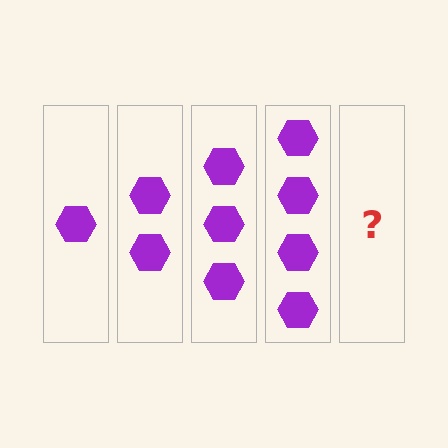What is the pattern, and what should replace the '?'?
The pattern is that each step adds one more hexagon. The '?' should be 5 hexagons.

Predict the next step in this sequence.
The next step is 5 hexagons.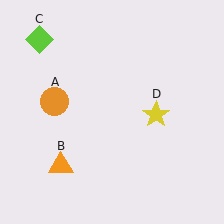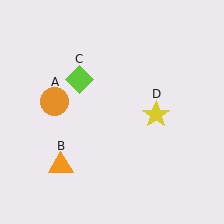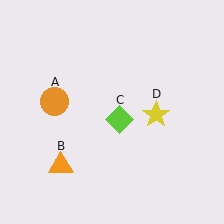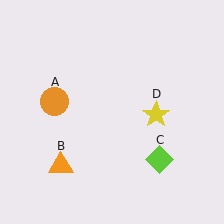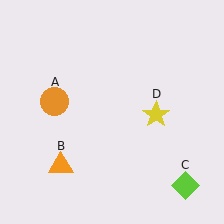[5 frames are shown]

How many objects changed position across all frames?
1 object changed position: lime diamond (object C).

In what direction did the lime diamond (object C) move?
The lime diamond (object C) moved down and to the right.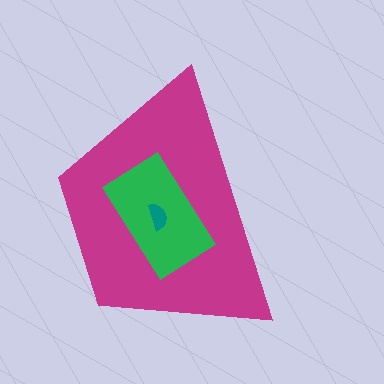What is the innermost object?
The teal semicircle.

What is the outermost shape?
The magenta trapezoid.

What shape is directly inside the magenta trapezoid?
The green rectangle.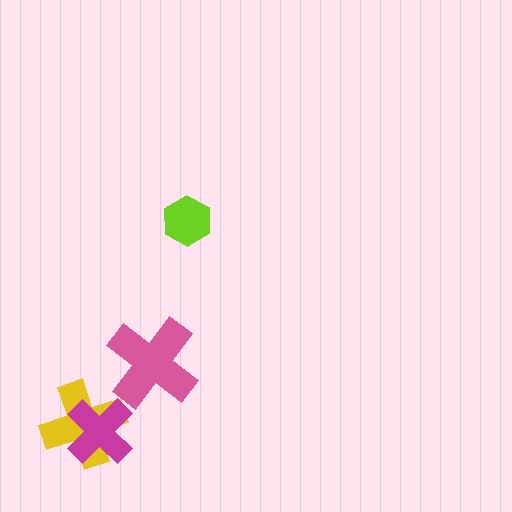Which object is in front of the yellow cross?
The magenta cross is in front of the yellow cross.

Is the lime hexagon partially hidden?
No, no other shape covers it.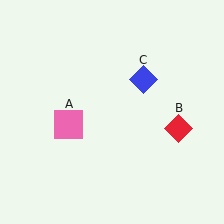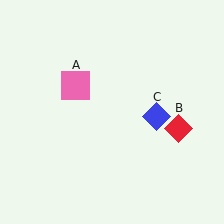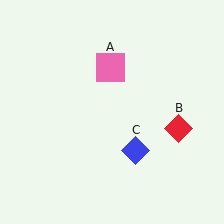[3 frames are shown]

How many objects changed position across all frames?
2 objects changed position: pink square (object A), blue diamond (object C).